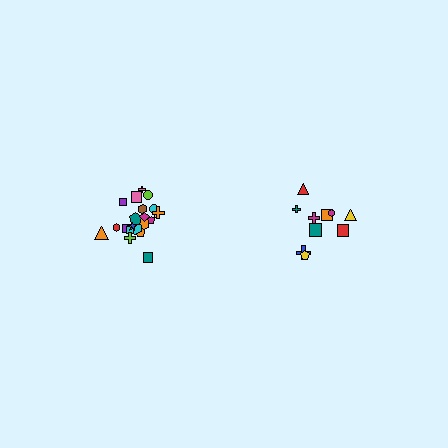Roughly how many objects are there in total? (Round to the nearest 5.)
Roughly 30 objects in total.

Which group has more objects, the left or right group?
The left group.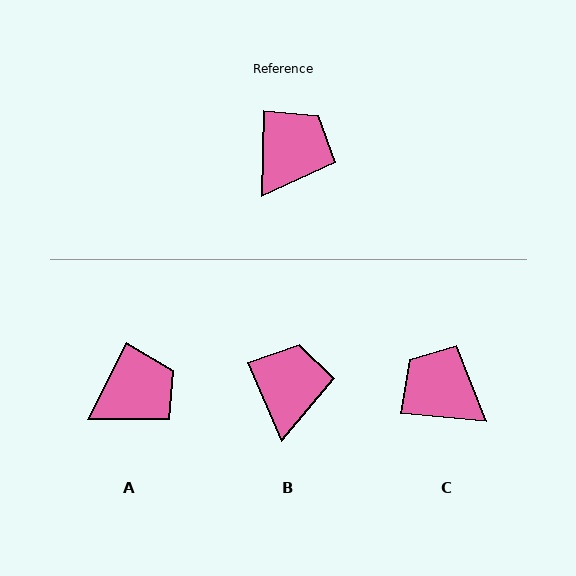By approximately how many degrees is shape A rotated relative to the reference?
Approximately 25 degrees clockwise.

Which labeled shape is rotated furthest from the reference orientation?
C, about 86 degrees away.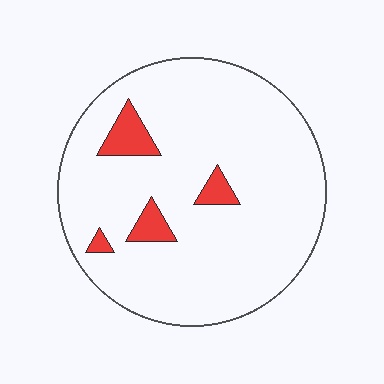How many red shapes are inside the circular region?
4.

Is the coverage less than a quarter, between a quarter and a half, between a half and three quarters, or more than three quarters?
Less than a quarter.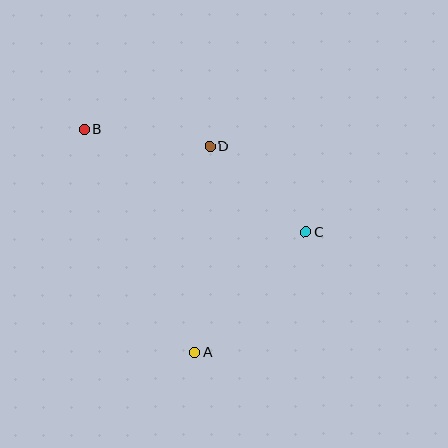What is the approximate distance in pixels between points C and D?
The distance between C and D is approximately 129 pixels.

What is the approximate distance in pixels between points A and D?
The distance between A and D is approximately 207 pixels.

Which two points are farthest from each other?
Points A and B are farthest from each other.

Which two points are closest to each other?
Points B and D are closest to each other.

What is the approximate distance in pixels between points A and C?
The distance between A and C is approximately 164 pixels.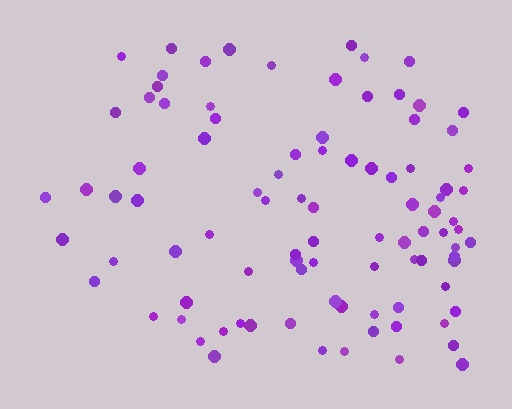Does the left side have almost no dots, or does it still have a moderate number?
Still a moderate number, just noticeably fewer than the right.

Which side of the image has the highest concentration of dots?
The right.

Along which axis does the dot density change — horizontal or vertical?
Horizontal.